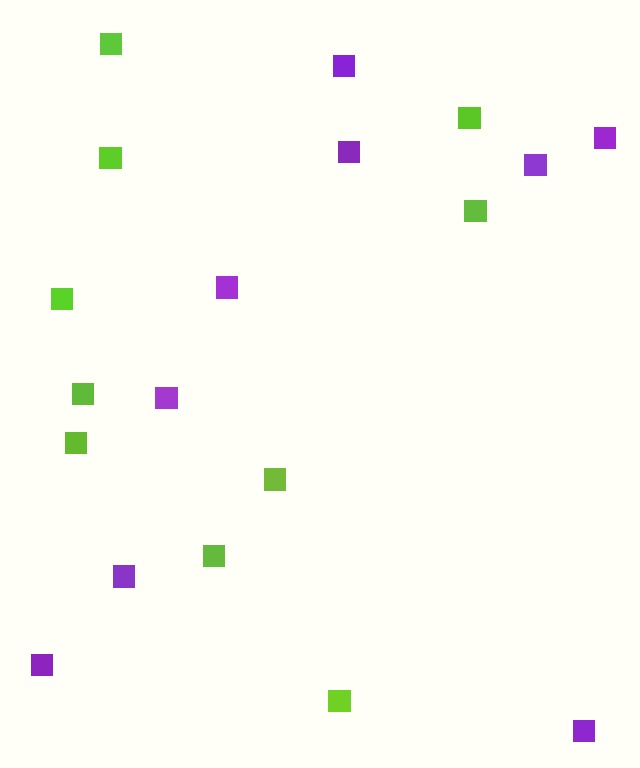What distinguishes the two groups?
There are 2 groups: one group of purple squares (9) and one group of lime squares (10).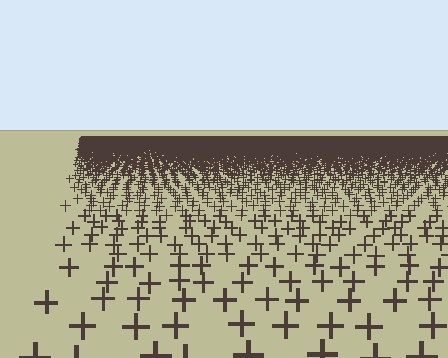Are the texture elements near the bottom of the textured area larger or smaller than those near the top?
Larger. Near the bottom, elements are closer to the viewer and appear at a bigger on-screen size.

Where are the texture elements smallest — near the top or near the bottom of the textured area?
Near the top.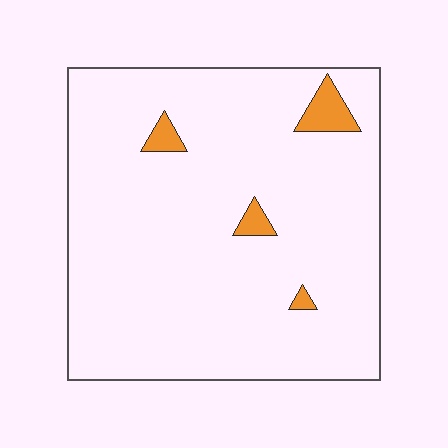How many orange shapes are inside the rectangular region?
4.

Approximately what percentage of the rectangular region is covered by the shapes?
Approximately 5%.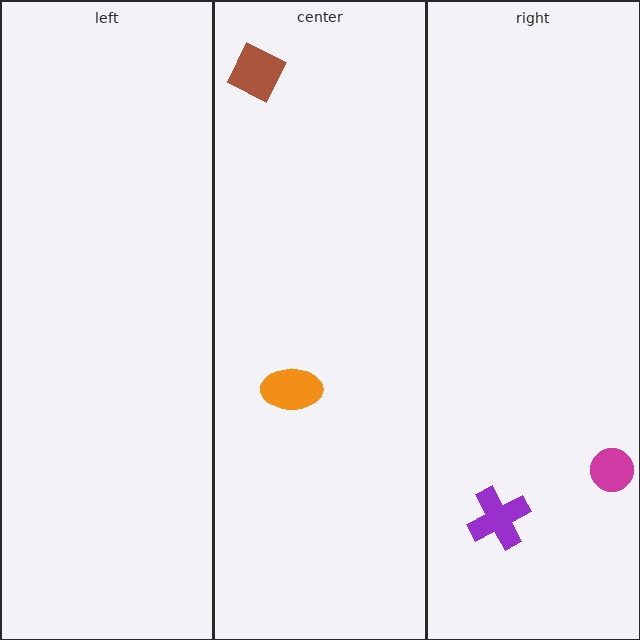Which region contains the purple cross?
The right region.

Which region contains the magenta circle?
The right region.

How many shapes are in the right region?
2.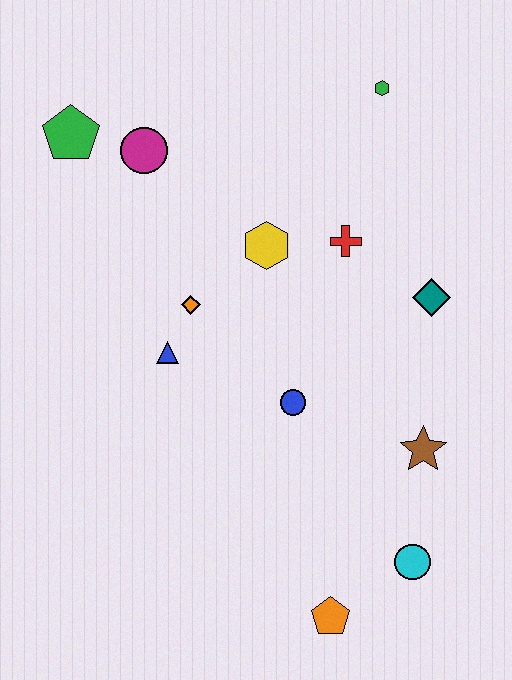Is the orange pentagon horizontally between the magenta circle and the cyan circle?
Yes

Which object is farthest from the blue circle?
The green pentagon is farthest from the blue circle.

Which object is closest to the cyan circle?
The orange pentagon is closest to the cyan circle.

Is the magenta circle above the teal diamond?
Yes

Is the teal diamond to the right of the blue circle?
Yes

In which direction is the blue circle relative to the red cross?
The blue circle is below the red cross.